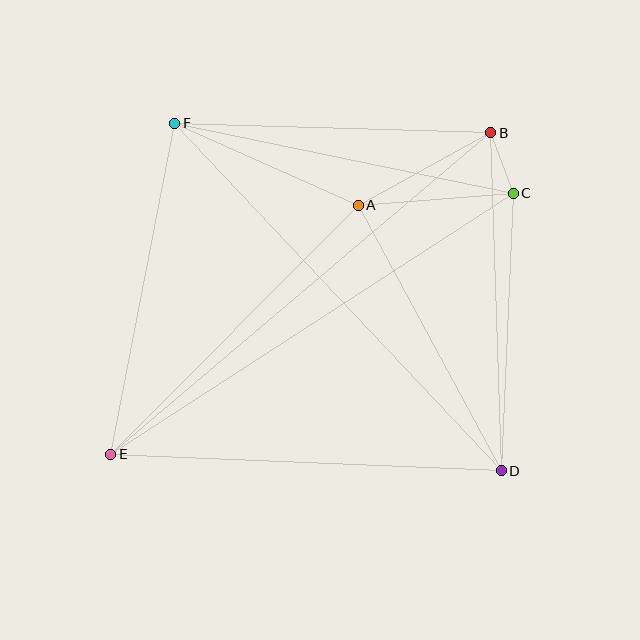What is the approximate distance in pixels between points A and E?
The distance between A and E is approximately 351 pixels.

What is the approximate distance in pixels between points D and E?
The distance between D and E is approximately 391 pixels.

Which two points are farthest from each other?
Points B and E are farthest from each other.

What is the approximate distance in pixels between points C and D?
The distance between C and D is approximately 278 pixels.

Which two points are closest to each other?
Points B and C are closest to each other.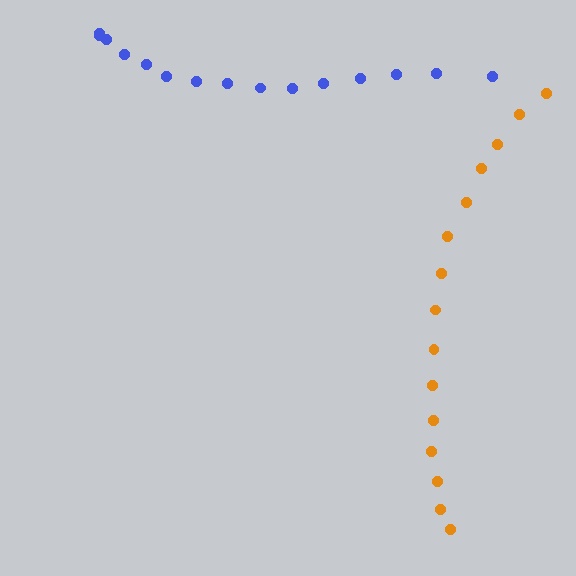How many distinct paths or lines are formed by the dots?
There are 2 distinct paths.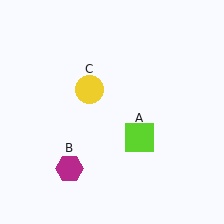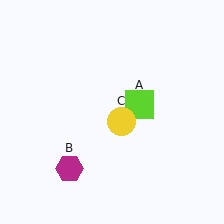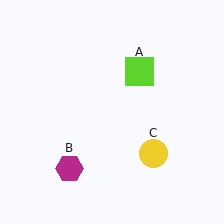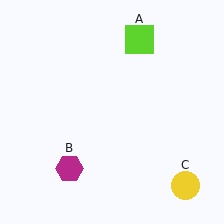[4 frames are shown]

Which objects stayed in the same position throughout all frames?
Magenta hexagon (object B) remained stationary.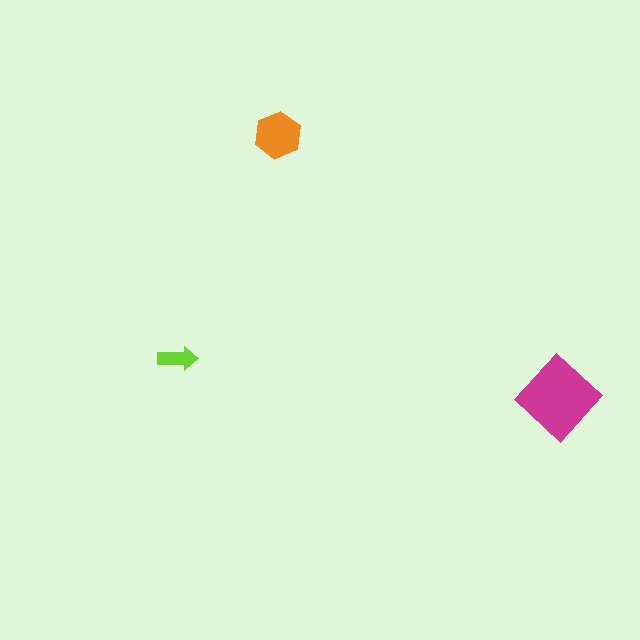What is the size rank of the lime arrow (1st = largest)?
3rd.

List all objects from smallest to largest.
The lime arrow, the orange hexagon, the magenta diamond.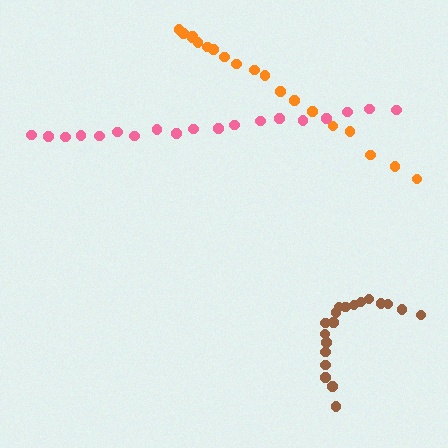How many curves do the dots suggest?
There are 3 distinct paths.